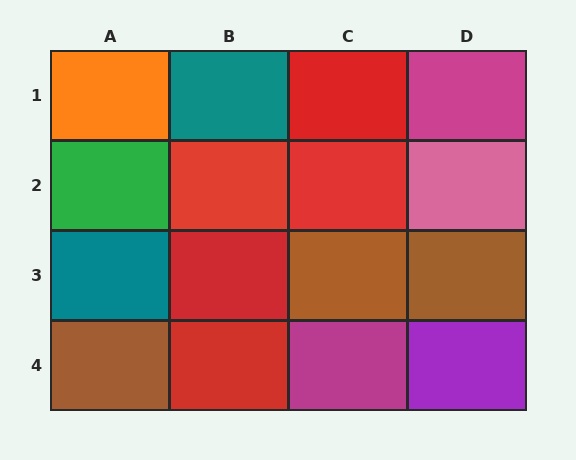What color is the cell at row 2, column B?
Red.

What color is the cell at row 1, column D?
Magenta.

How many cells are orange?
1 cell is orange.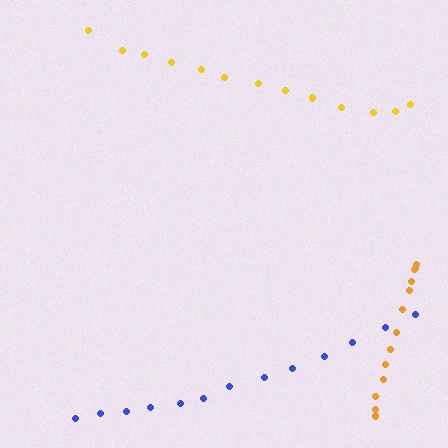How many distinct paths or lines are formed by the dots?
There are 3 distinct paths.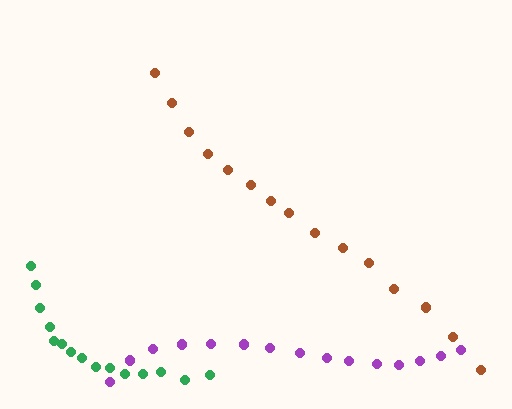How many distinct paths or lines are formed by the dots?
There are 3 distinct paths.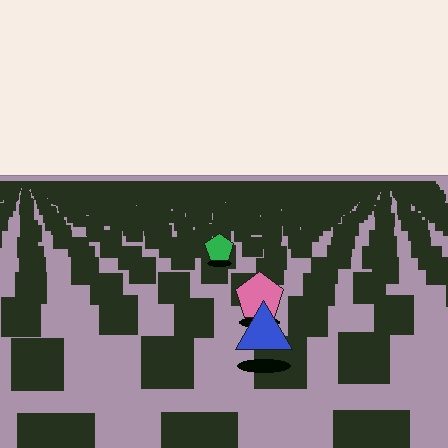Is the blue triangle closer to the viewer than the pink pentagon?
Yes. The blue triangle is closer — you can tell from the texture gradient: the ground texture is coarser near it.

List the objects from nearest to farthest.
From nearest to farthest: the blue triangle, the pink pentagon, the green pentagon.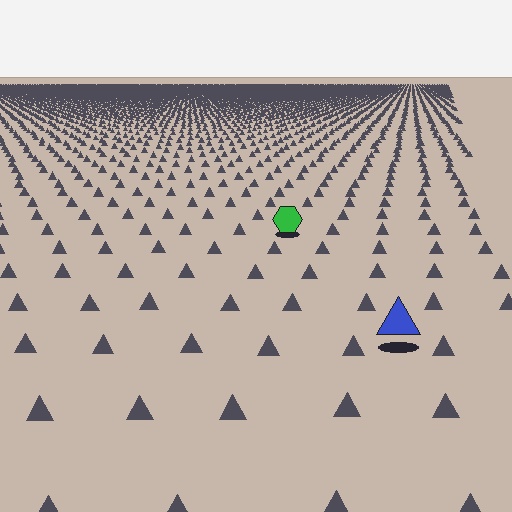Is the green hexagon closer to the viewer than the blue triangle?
No. The blue triangle is closer — you can tell from the texture gradient: the ground texture is coarser near it.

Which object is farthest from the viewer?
The green hexagon is farthest from the viewer. It appears smaller and the ground texture around it is denser.